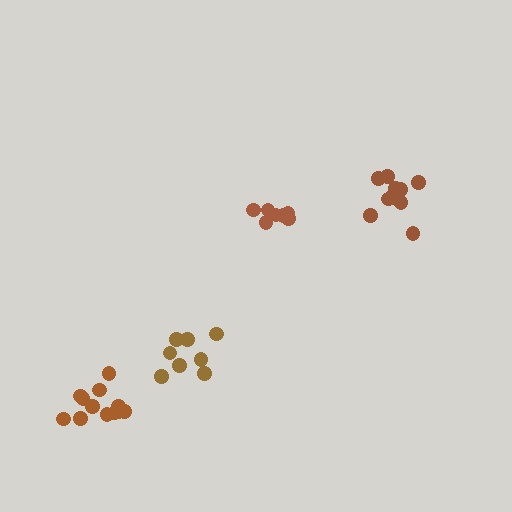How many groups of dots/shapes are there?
There are 4 groups.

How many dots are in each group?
Group 1: 8 dots, Group 2: 12 dots, Group 3: 7 dots, Group 4: 12 dots (39 total).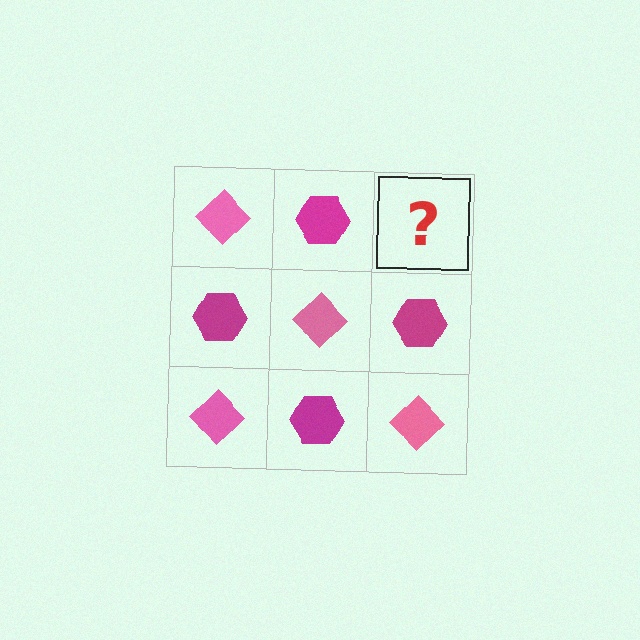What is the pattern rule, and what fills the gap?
The rule is that it alternates pink diamond and magenta hexagon in a checkerboard pattern. The gap should be filled with a pink diamond.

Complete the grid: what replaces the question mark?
The question mark should be replaced with a pink diamond.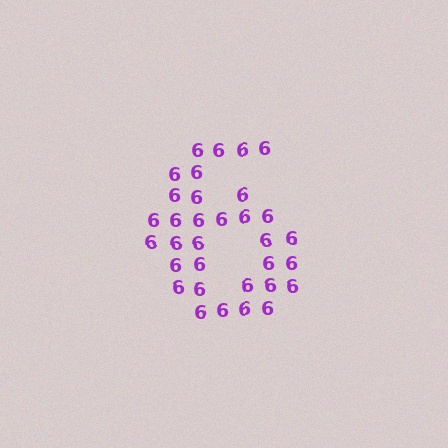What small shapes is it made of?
It is made of small digit 6's.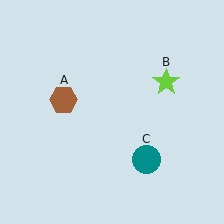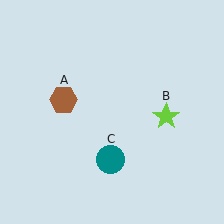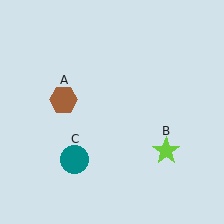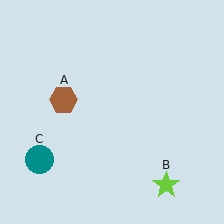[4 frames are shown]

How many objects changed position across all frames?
2 objects changed position: lime star (object B), teal circle (object C).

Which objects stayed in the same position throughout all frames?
Brown hexagon (object A) remained stationary.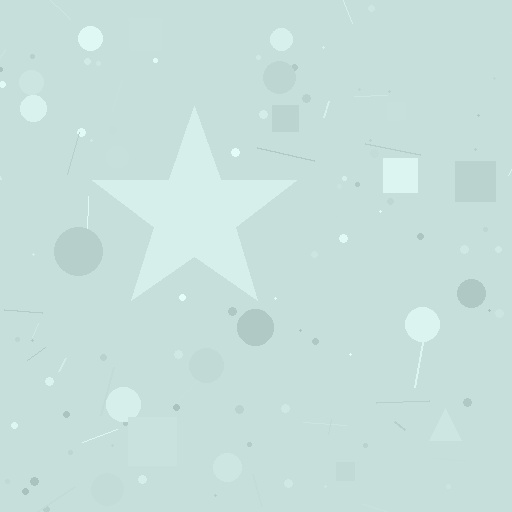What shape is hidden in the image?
A star is hidden in the image.